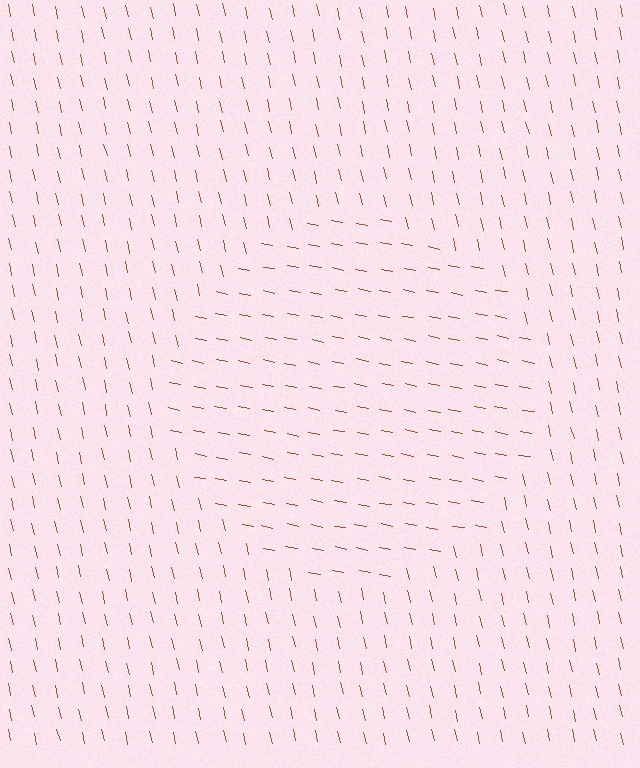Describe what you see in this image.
The image is filled with small brown line segments. A circle region in the image has lines oriented differently from the surrounding lines, creating a visible texture boundary.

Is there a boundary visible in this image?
Yes, there is a texture boundary formed by a change in line orientation.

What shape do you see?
I see a circle.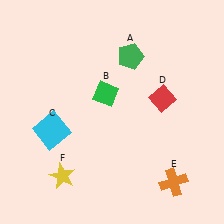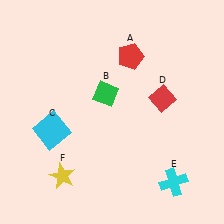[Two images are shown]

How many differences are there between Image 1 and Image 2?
There are 2 differences between the two images.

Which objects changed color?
A changed from green to red. E changed from orange to cyan.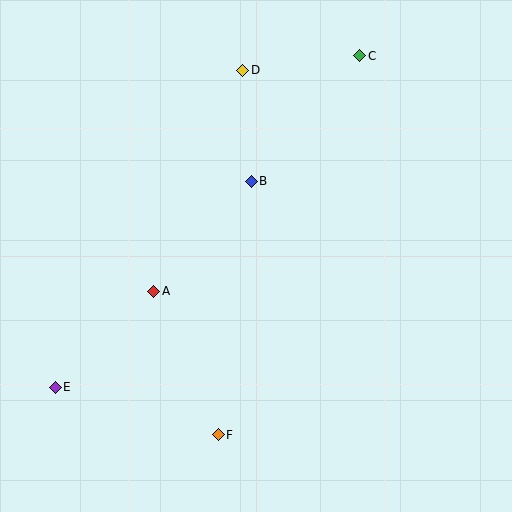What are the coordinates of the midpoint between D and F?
The midpoint between D and F is at (231, 253).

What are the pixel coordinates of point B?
Point B is at (251, 181).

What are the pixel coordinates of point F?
Point F is at (218, 435).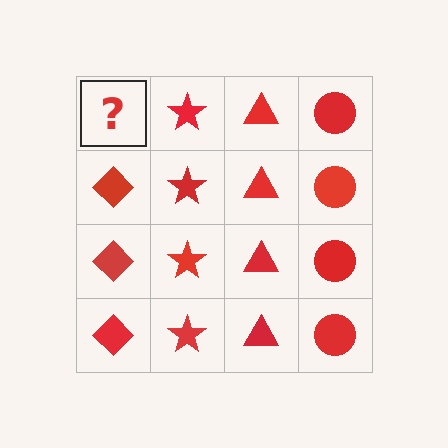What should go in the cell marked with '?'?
The missing cell should contain a red diamond.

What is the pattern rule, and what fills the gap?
The rule is that each column has a consistent shape. The gap should be filled with a red diamond.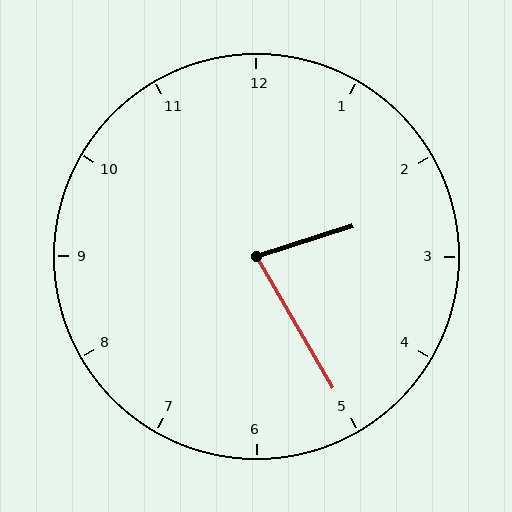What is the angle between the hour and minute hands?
Approximately 78 degrees.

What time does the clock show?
2:25.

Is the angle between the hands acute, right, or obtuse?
It is acute.